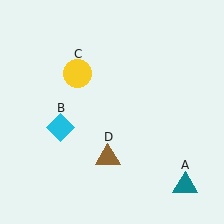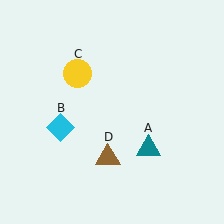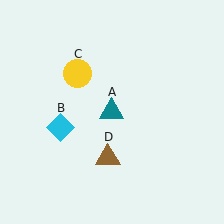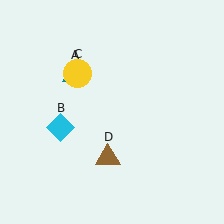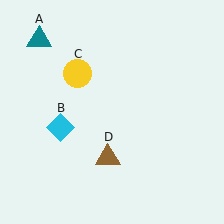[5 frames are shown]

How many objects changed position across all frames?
1 object changed position: teal triangle (object A).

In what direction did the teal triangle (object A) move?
The teal triangle (object A) moved up and to the left.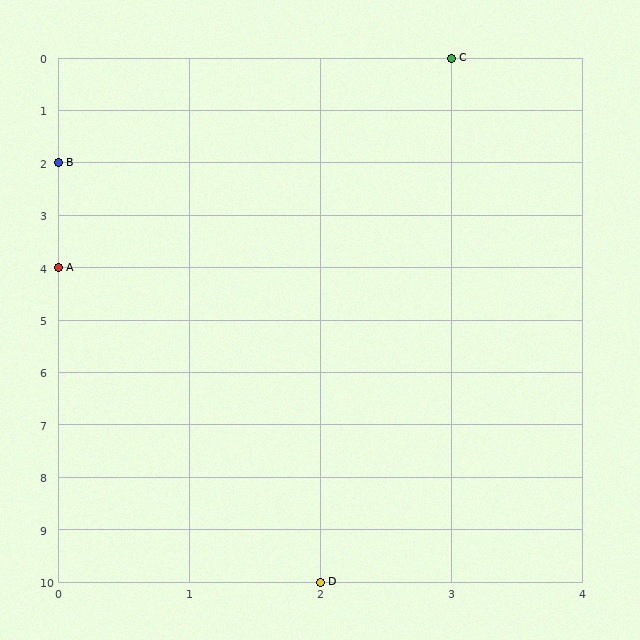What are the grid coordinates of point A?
Point A is at grid coordinates (0, 4).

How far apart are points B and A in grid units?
Points B and A are 2 rows apart.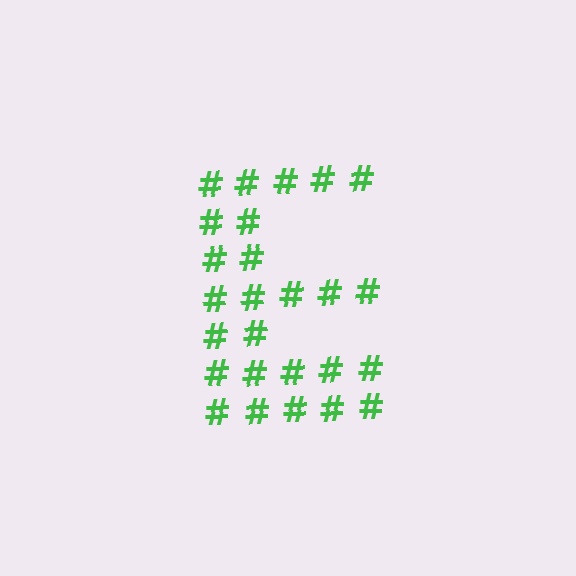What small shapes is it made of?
It is made of small hash symbols.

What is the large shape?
The large shape is the letter E.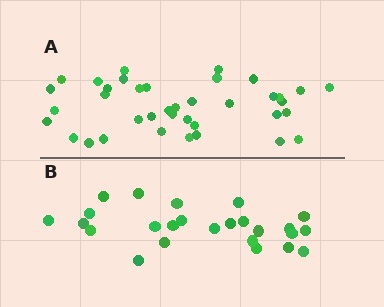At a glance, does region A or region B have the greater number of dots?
Region A (the top region) has more dots.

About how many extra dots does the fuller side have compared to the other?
Region A has approximately 15 more dots than region B.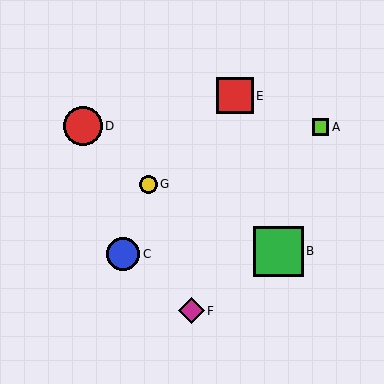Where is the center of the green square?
The center of the green square is at (278, 251).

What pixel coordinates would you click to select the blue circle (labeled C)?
Click at (123, 254) to select the blue circle C.